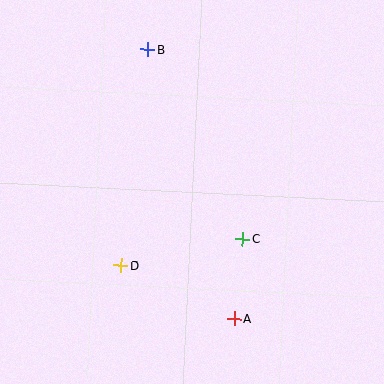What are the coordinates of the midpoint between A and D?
The midpoint between A and D is at (178, 292).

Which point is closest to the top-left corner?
Point B is closest to the top-left corner.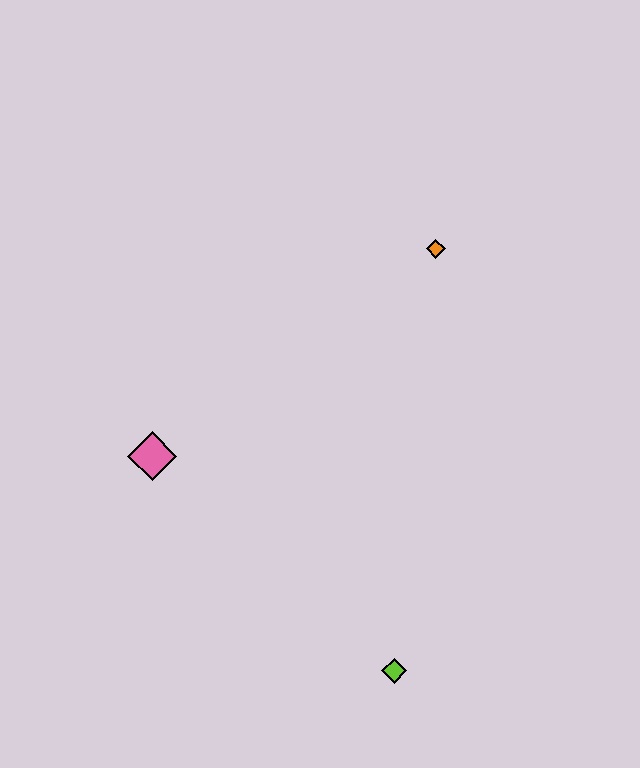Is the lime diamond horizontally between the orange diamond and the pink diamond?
Yes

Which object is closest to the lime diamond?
The pink diamond is closest to the lime diamond.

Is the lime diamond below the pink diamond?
Yes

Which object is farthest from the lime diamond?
The orange diamond is farthest from the lime diamond.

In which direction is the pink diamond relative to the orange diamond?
The pink diamond is to the left of the orange diamond.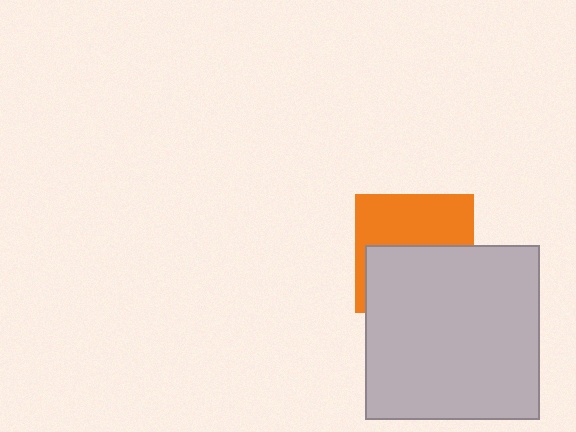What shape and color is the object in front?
The object in front is a light gray square.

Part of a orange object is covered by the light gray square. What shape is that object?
It is a square.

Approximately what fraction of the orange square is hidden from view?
Roughly 52% of the orange square is hidden behind the light gray square.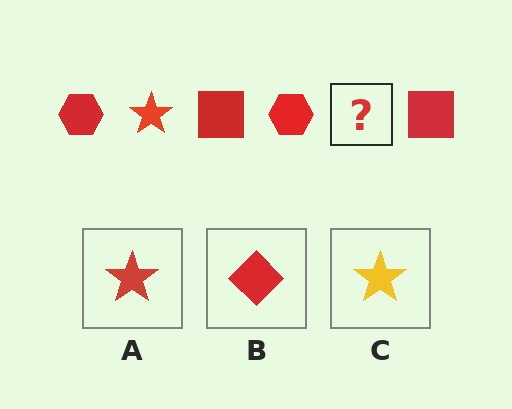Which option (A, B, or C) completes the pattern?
A.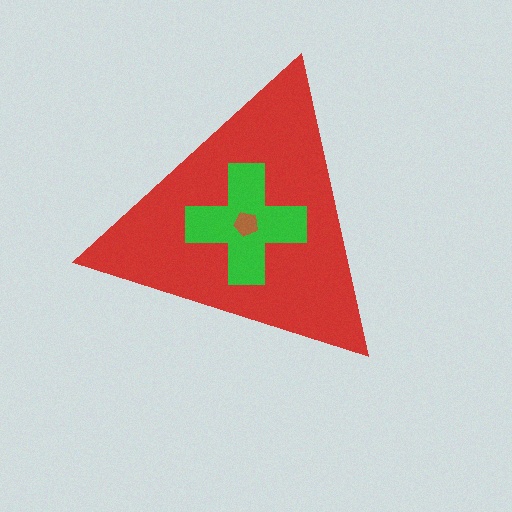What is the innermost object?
The brown pentagon.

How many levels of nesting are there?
3.